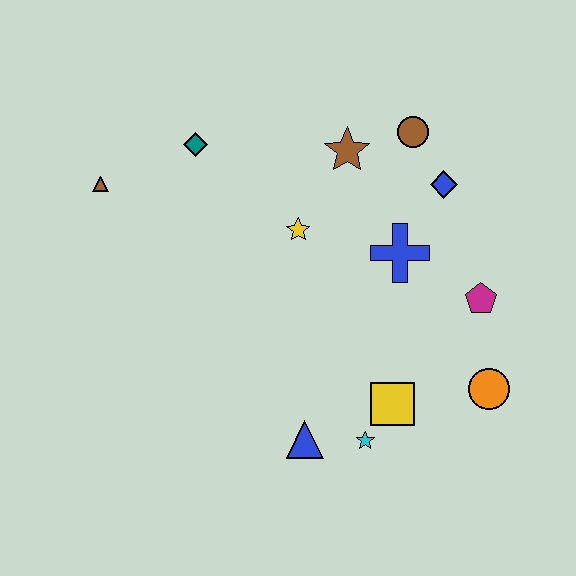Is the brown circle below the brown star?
No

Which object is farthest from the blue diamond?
The brown triangle is farthest from the blue diamond.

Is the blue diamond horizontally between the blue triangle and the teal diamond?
No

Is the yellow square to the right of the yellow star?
Yes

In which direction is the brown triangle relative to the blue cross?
The brown triangle is to the left of the blue cross.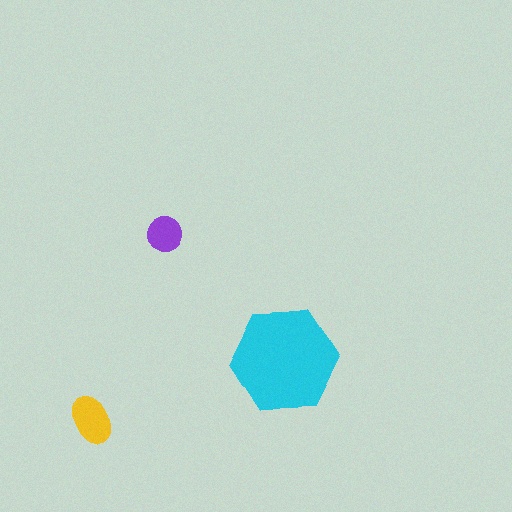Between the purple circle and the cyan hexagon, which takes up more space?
The cyan hexagon.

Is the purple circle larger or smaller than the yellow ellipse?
Smaller.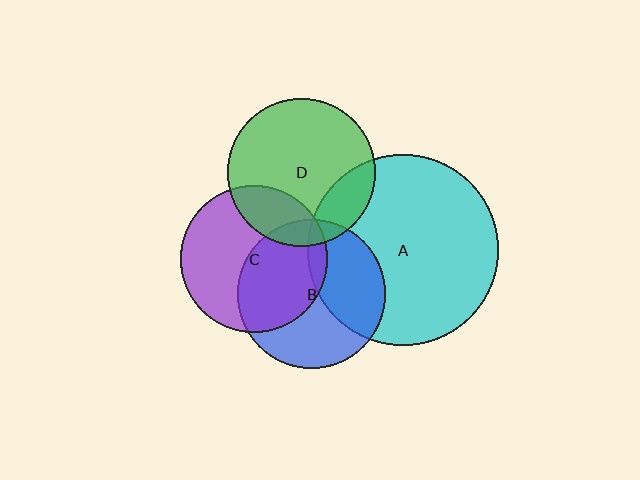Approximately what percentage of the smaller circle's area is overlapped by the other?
Approximately 35%.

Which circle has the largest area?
Circle A (cyan).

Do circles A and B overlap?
Yes.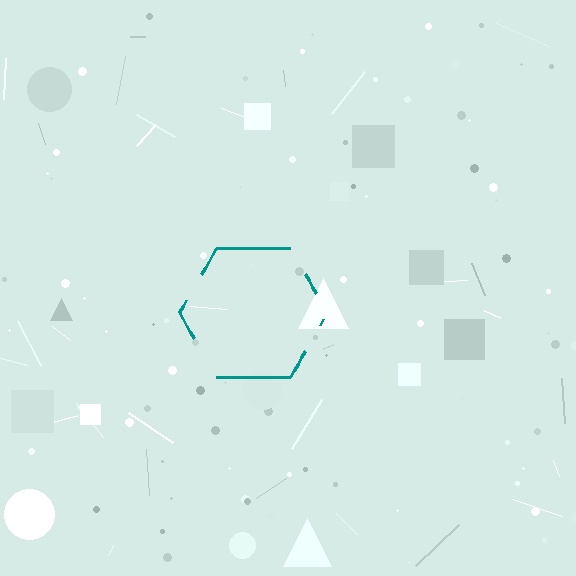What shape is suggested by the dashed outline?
The dashed outline suggests a hexagon.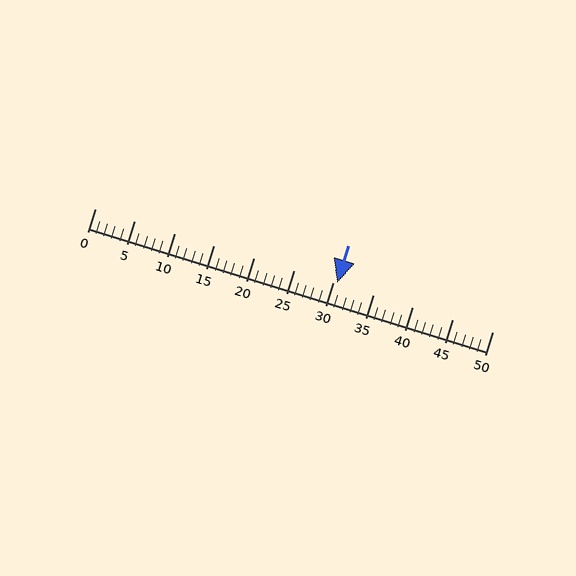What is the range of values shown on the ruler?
The ruler shows values from 0 to 50.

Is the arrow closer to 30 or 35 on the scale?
The arrow is closer to 30.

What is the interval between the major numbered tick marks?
The major tick marks are spaced 5 units apart.